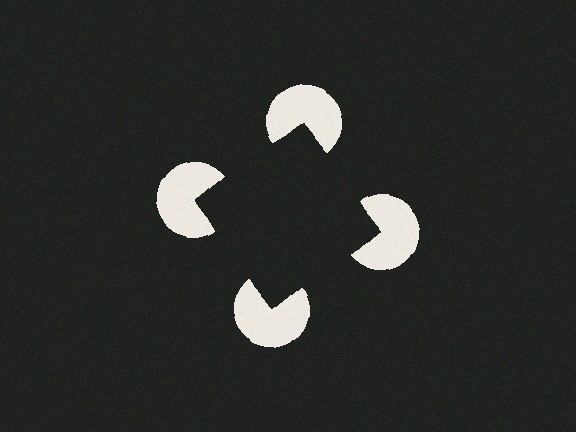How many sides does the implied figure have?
4 sides.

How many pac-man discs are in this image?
There are 4 — one at each vertex of the illusory square.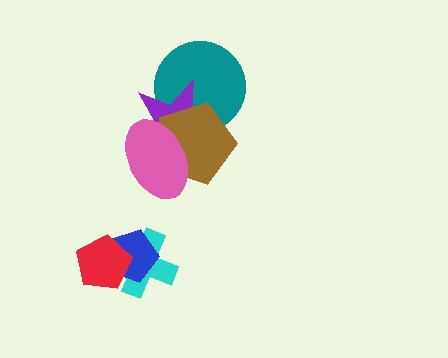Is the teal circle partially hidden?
Yes, it is partially covered by another shape.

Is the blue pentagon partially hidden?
Yes, it is partially covered by another shape.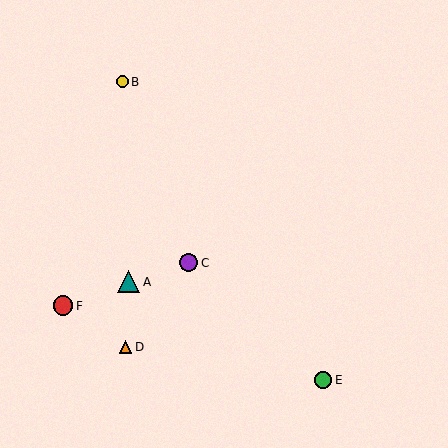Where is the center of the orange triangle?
The center of the orange triangle is at (126, 347).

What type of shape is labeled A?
Shape A is a teal triangle.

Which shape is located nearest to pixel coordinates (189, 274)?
The purple circle (labeled C) at (189, 263) is nearest to that location.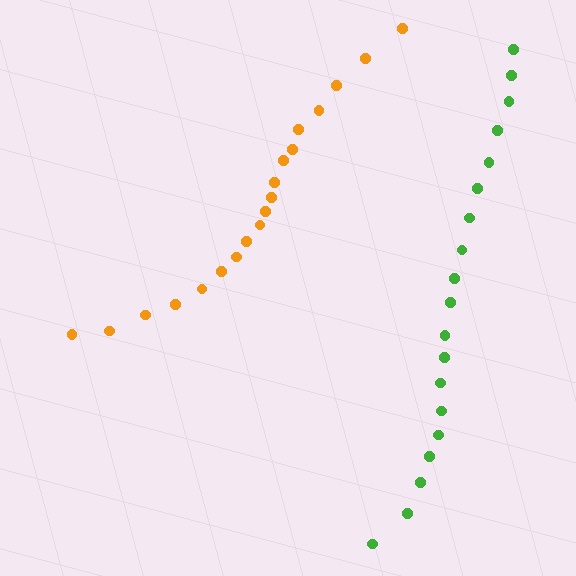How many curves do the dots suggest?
There are 2 distinct paths.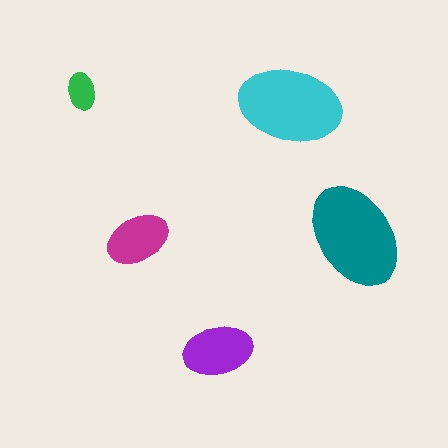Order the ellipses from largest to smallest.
the teal one, the cyan one, the purple one, the magenta one, the green one.